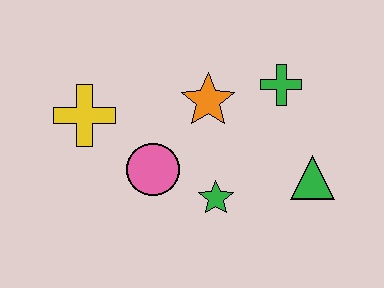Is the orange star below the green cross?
Yes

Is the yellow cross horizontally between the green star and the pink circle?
No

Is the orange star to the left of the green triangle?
Yes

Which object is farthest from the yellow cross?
The green triangle is farthest from the yellow cross.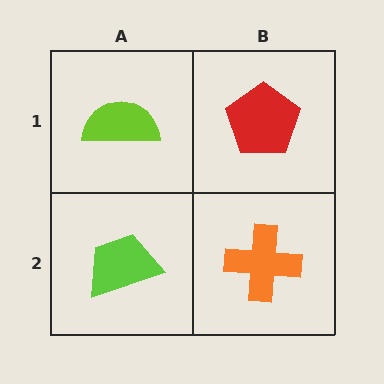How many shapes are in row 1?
2 shapes.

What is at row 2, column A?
A lime trapezoid.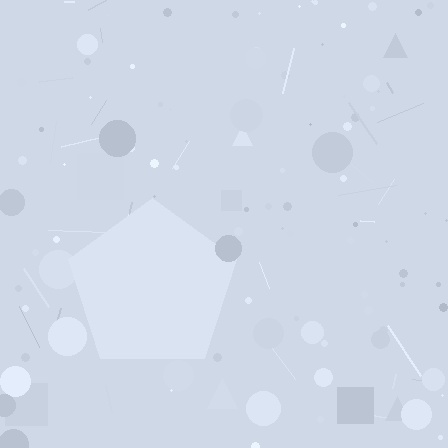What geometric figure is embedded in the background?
A pentagon is embedded in the background.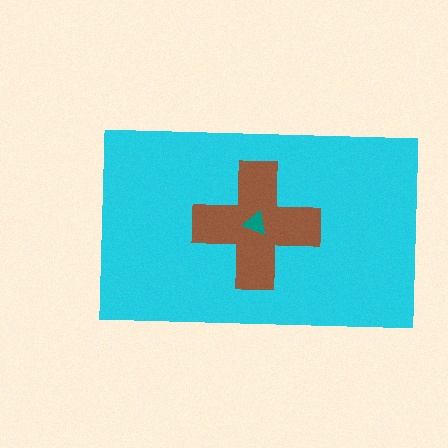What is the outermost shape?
The cyan rectangle.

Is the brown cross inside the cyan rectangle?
Yes.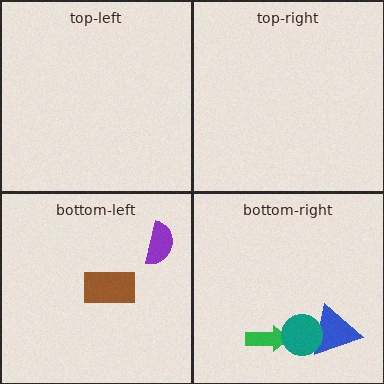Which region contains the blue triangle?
The bottom-right region.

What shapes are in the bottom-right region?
The blue triangle, the green arrow, the teal circle.